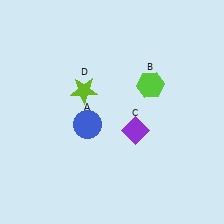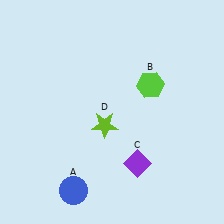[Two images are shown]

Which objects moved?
The objects that moved are: the blue circle (A), the purple diamond (C), the lime star (D).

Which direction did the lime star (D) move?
The lime star (D) moved down.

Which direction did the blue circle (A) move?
The blue circle (A) moved down.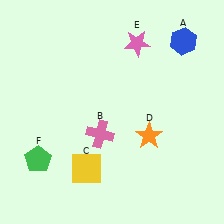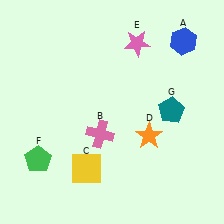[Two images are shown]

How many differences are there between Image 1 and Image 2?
There is 1 difference between the two images.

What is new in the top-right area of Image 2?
A teal pentagon (G) was added in the top-right area of Image 2.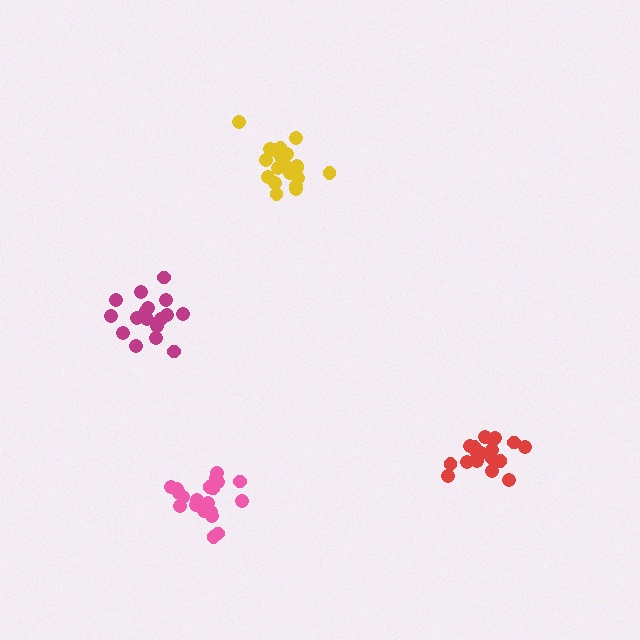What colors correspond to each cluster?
The clusters are colored: pink, red, magenta, yellow.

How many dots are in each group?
Group 1: 20 dots, Group 2: 18 dots, Group 3: 17 dots, Group 4: 21 dots (76 total).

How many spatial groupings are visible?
There are 4 spatial groupings.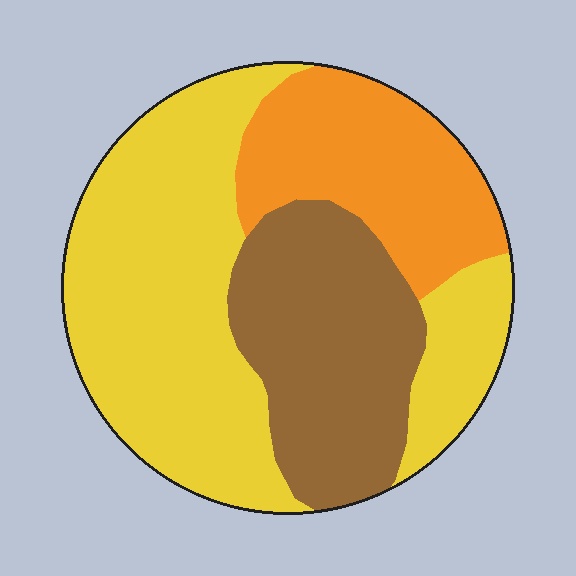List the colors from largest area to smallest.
From largest to smallest: yellow, brown, orange.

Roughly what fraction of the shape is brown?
Brown covers 27% of the shape.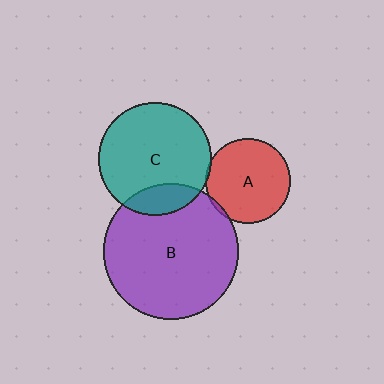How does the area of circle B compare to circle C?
Approximately 1.4 times.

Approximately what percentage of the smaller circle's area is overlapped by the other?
Approximately 5%.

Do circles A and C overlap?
Yes.